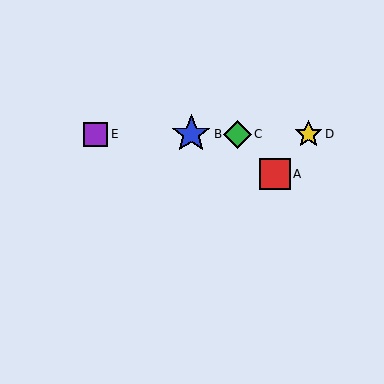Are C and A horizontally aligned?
No, C is at y≈134 and A is at y≈174.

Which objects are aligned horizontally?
Objects B, C, D, E are aligned horizontally.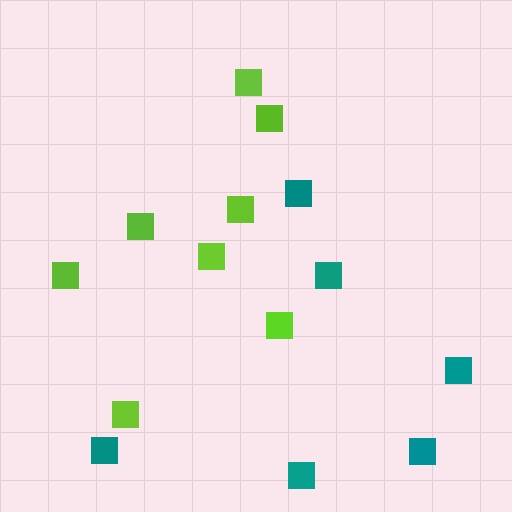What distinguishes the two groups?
There are 2 groups: one group of lime squares (8) and one group of teal squares (6).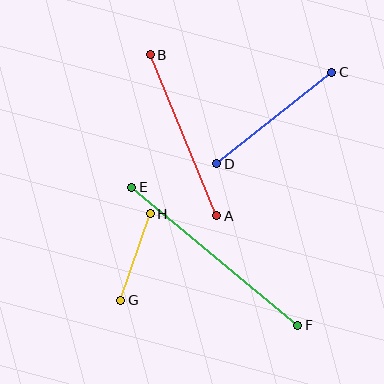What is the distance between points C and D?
The distance is approximately 147 pixels.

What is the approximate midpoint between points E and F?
The midpoint is at approximately (215, 256) pixels.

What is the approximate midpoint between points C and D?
The midpoint is at approximately (274, 118) pixels.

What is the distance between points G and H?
The distance is approximately 91 pixels.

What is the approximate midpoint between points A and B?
The midpoint is at approximately (183, 135) pixels.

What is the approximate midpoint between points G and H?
The midpoint is at approximately (135, 257) pixels.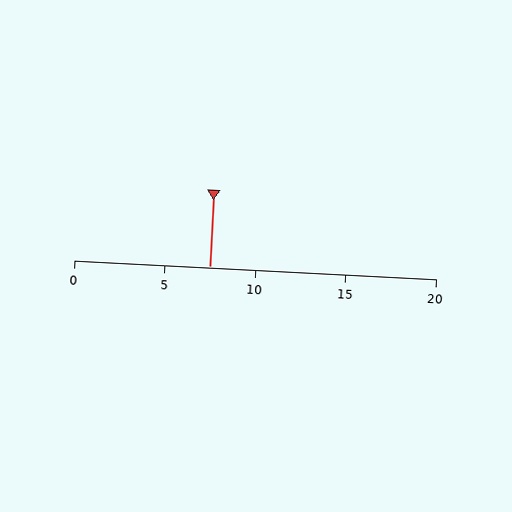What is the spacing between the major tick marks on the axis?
The major ticks are spaced 5 apart.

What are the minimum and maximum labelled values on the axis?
The axis runs from 0 to 20.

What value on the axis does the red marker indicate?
The marker indicates approximately 7.5.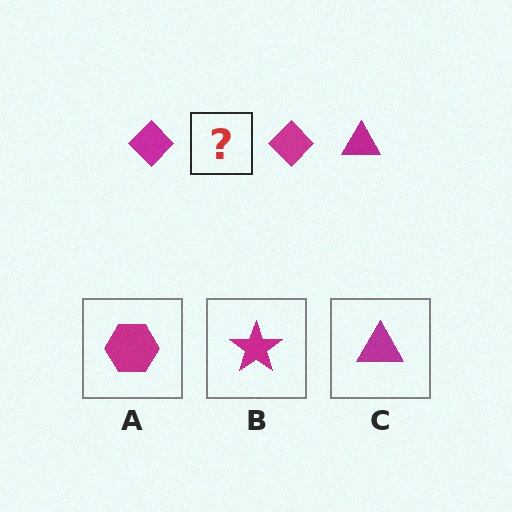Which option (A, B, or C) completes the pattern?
C.